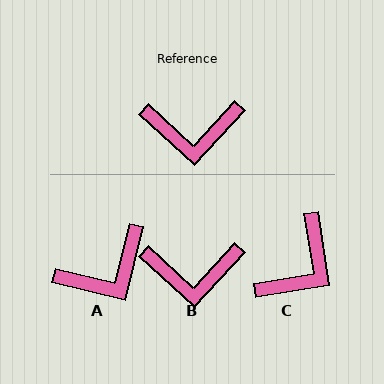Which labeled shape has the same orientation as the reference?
B.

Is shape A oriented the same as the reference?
No, it is off by about 29 degrees.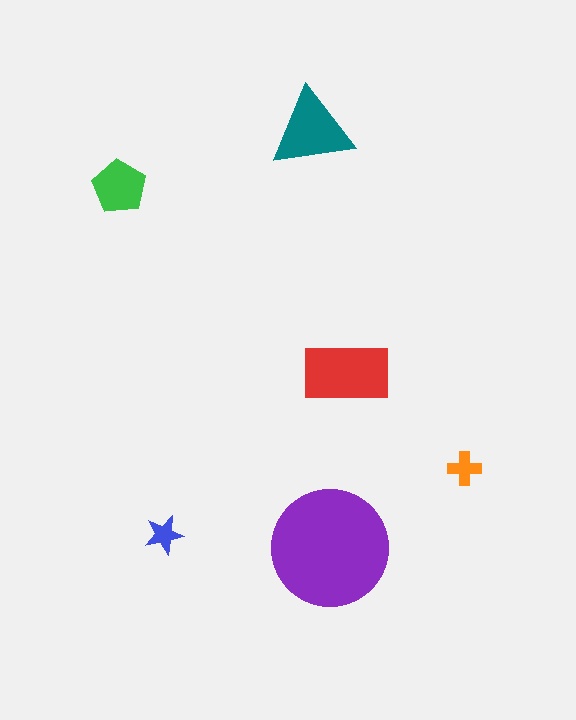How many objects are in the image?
There are 6 objects in the image.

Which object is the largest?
The purple circle.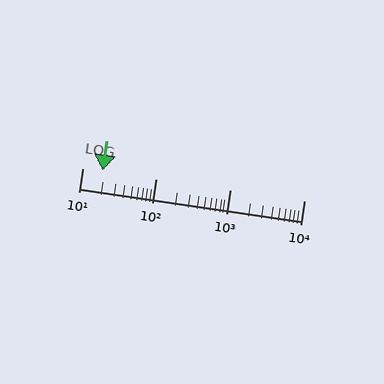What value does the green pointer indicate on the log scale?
The pointer indicates approximately 19.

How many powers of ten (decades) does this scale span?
The scale spans 3 decades, from 10 to 10000.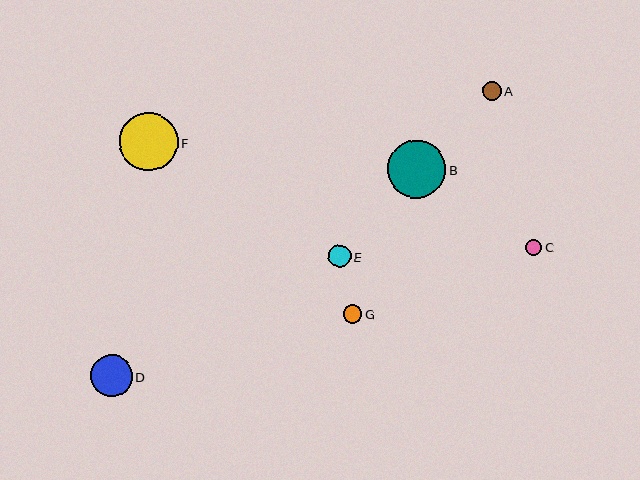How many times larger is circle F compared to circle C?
Circle F is approximately 3.6 times the size of circle C.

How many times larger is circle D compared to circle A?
Circle D is approximately 2.3 times the size of circle A.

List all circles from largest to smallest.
From largest to smallest: F, B, D, E, A, G, C.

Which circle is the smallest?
Circle C is the smallest with a size of approximately 16 pixels.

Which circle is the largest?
Circle F is the largest with a size of approximately 58 pixels.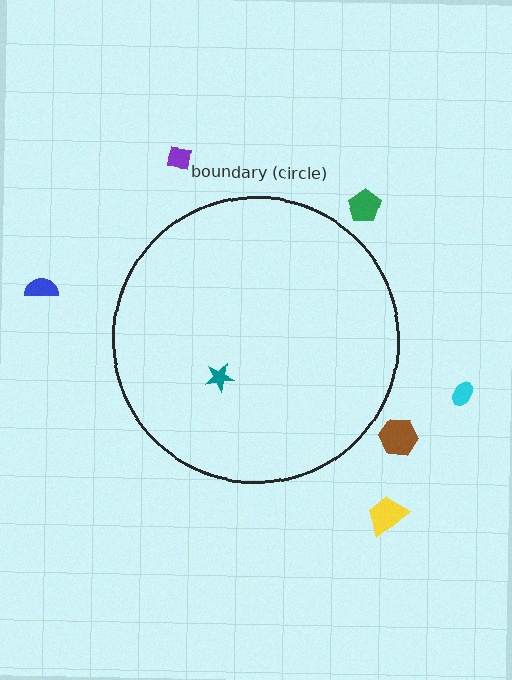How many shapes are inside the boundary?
1 inside, 6 outside.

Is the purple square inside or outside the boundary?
Outside.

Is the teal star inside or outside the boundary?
Inside.